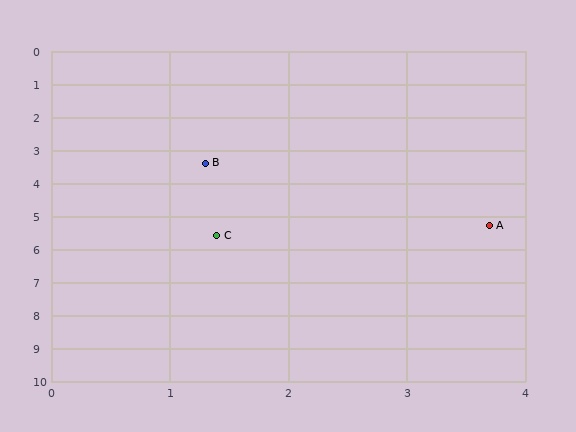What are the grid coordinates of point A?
Point A is at approximately (3.7, 5.3).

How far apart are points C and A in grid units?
Points C and A are about 2.3 grid units apart.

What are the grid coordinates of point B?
Point B is at approximately (1.3, 3.4).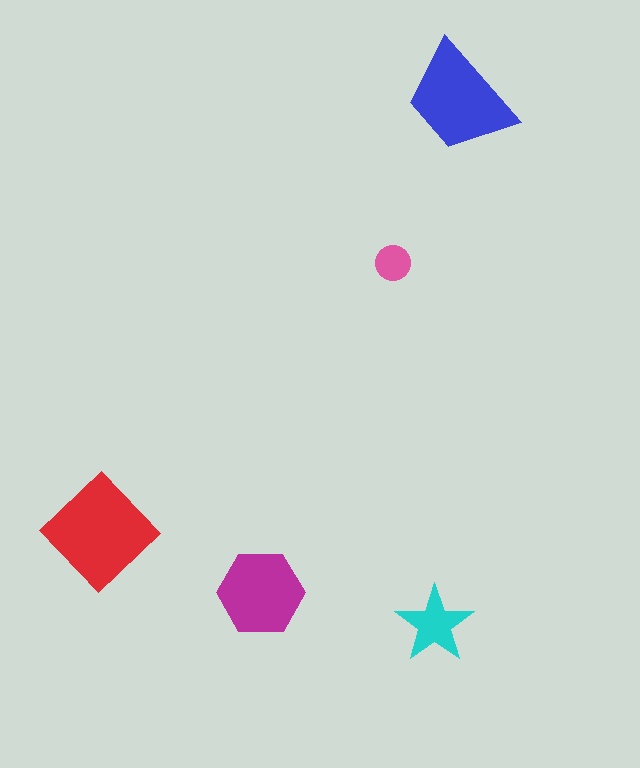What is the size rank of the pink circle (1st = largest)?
5th.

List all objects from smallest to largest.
The pink circle, the cyan star, the magenta hexagon, the blue trapezoid, the red diamond.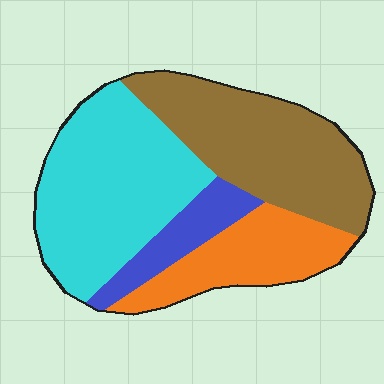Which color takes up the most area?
Cyan, at roughly 40%.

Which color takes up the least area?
Blue, at roughly 10%.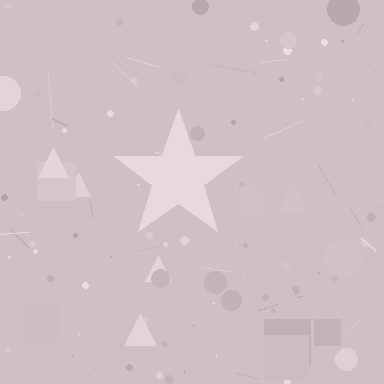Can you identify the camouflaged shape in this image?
The camouflaged shape is a star.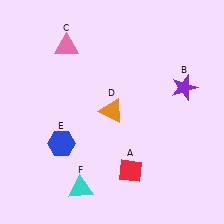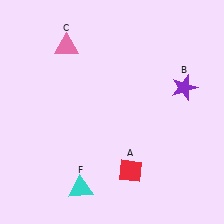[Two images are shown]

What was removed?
The blue hexagon (E), the orange triangle (D) were removed in Image 2.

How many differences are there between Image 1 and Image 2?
There are 2 differences between the two images.